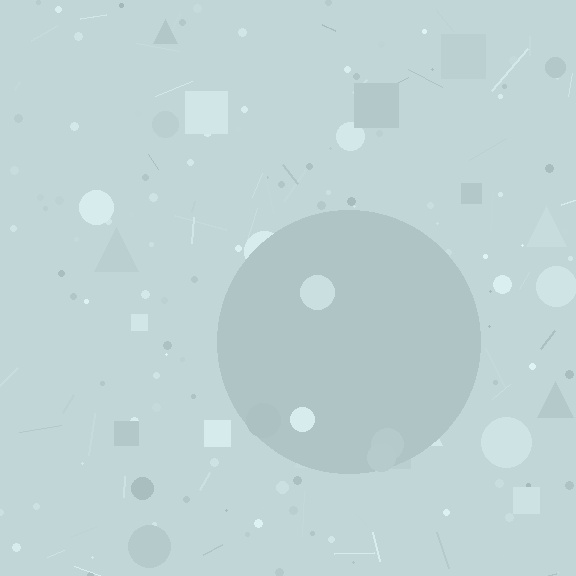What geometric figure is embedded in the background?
A circle is embedded in the background.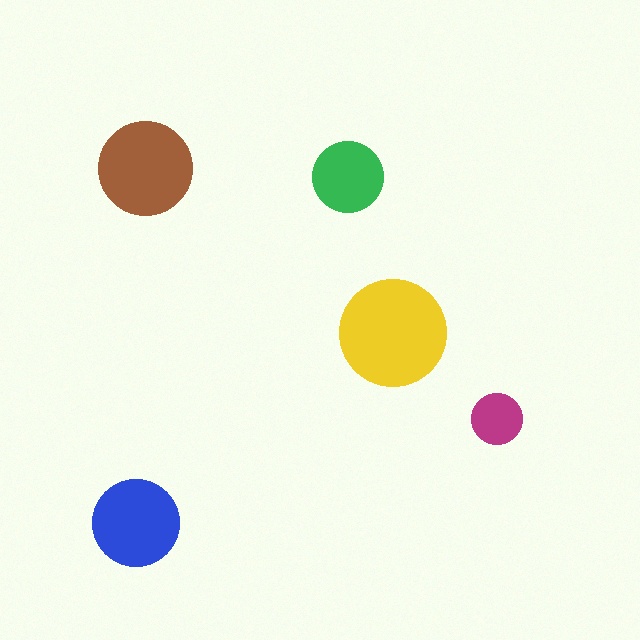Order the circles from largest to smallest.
the yellow one, the brown one, the blue one, the green one, the magenta one.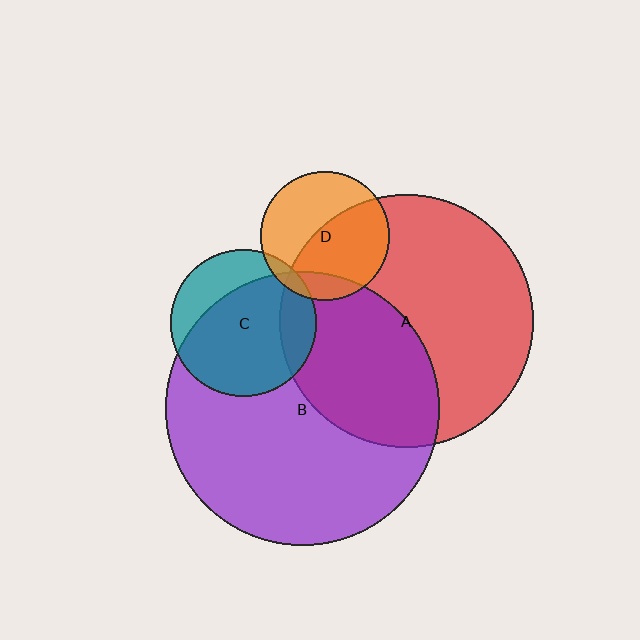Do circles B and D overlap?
Yes.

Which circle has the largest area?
Circle B (purple).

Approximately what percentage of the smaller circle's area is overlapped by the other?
Approximately 15%.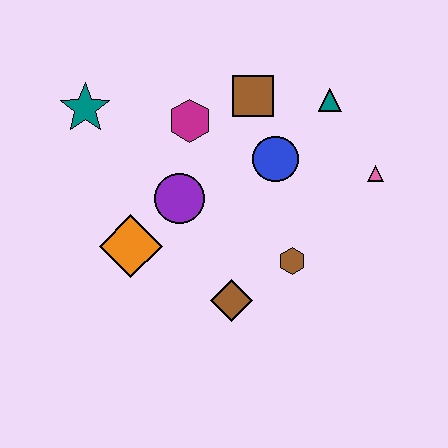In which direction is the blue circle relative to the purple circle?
The blue circle is to the right of the purple circle.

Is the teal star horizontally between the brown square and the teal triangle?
No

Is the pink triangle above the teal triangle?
No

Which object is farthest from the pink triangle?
The teal star is farthest from the pink triangle.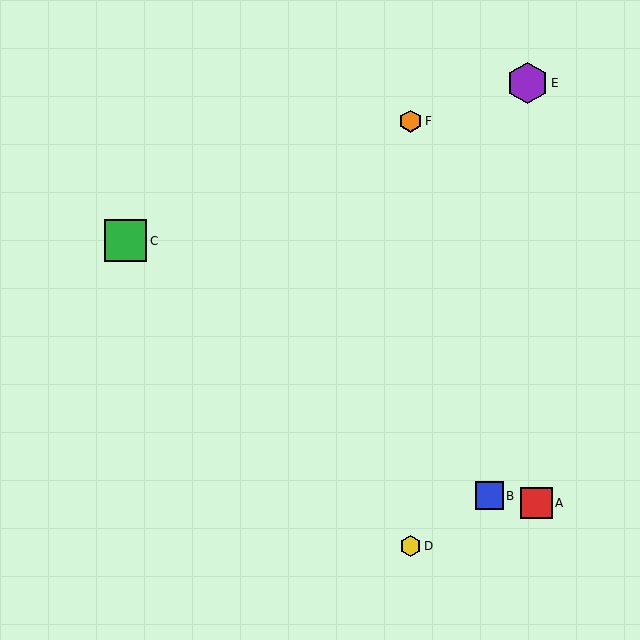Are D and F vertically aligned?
Yes, both are at x≈411.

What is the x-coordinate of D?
Object D is at x≈411.